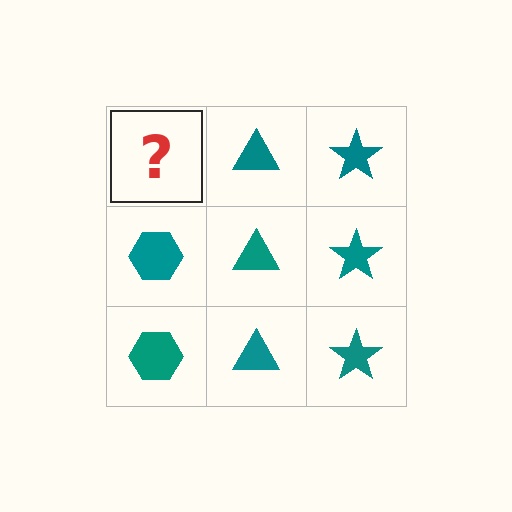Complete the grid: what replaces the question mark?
The question mark should be replaced with a teal hexagon.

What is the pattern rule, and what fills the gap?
The rule is that each column has a consistent shape. The gap should be filled with a teal hexagon.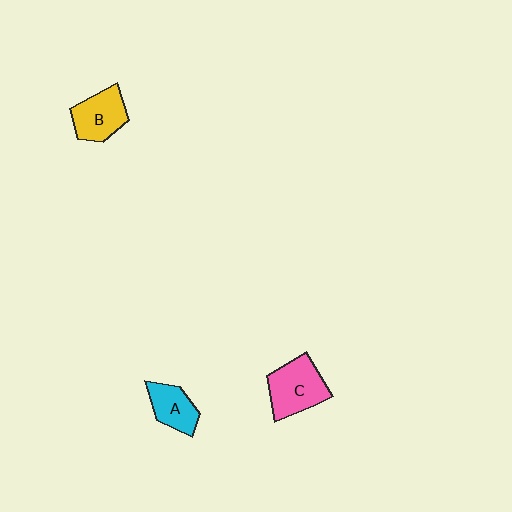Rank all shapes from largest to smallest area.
From largest to smallest: C (pink), B (yellow), A (cyan).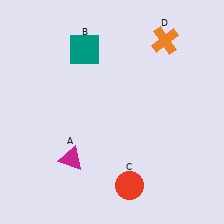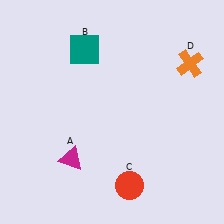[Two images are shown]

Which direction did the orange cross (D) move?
The orange cross (D) moved right.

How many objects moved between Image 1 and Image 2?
1 object moved between the two images.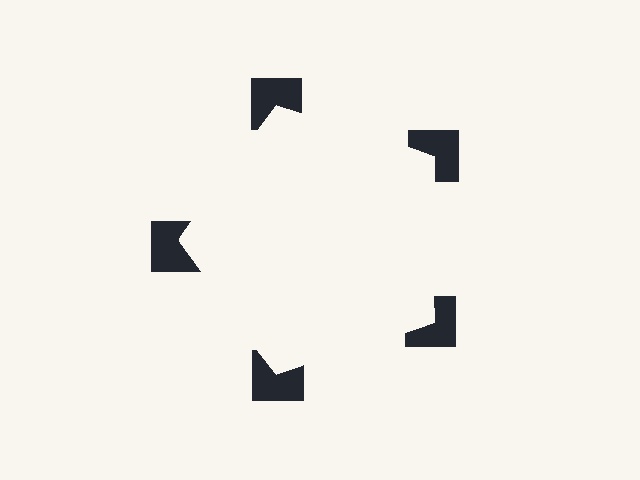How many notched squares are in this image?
There are 5 — one at each vertex of the illusory pentagon.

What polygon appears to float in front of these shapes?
An illusory pentagon — its edges are inferred from the aligned wedge cuts in the notched squares, not physically drawn.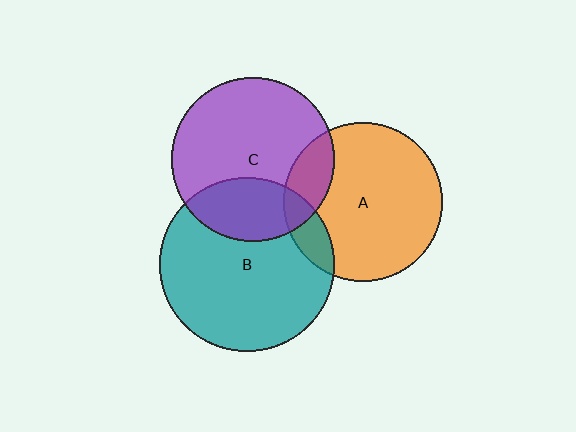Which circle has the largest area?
Circle B (teal).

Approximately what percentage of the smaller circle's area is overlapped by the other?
Approximately 30%.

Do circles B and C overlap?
Yes.